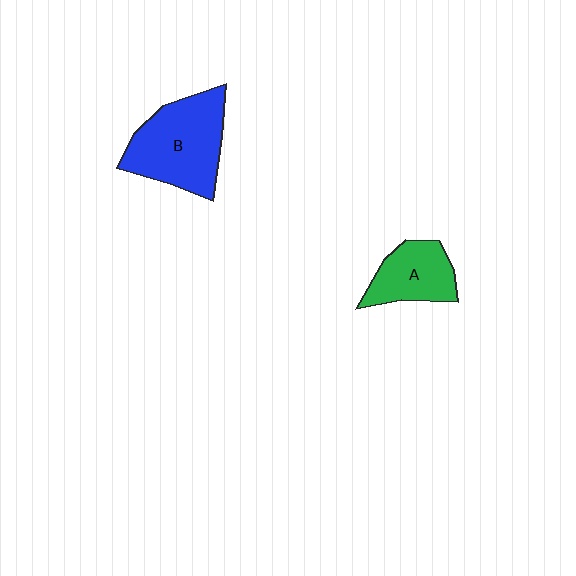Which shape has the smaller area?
Shape A (green).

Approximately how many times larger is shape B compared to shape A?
Approximately 1.7 times.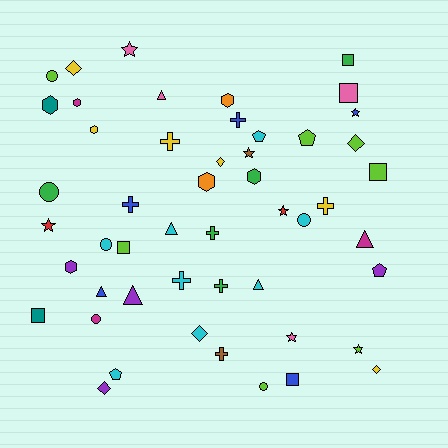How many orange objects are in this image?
There are 2 orange objects.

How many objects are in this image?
There are 50 objects.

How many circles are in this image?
There are 6 circles.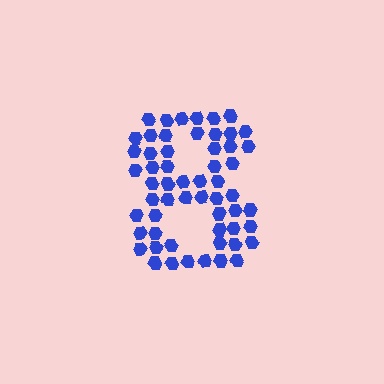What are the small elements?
The small elements are hexagons.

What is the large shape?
The large shape is the digit 8.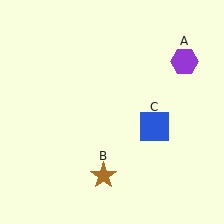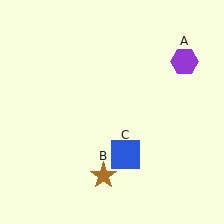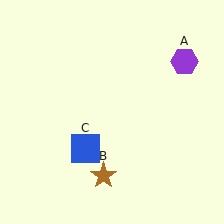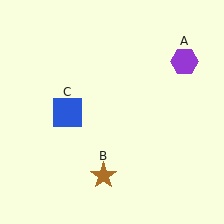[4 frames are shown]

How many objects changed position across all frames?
1 object changed position: blue square (object C).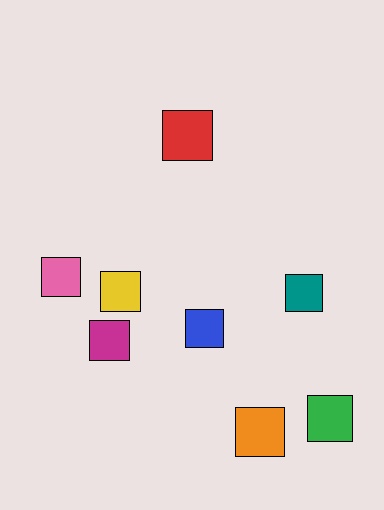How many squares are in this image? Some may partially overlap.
There are 8 squares.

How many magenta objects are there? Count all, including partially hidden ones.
There is 1 magenta object.